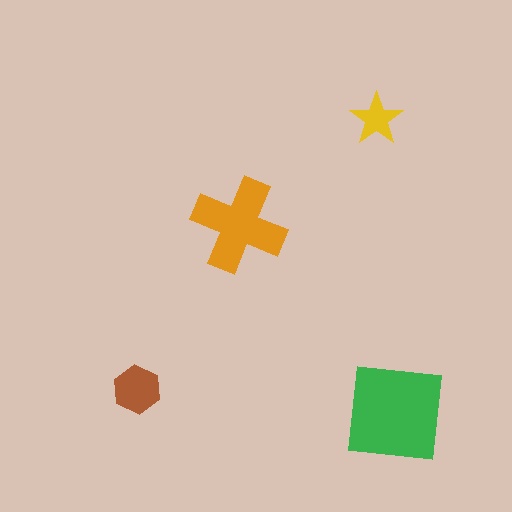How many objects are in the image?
There are 4 objects in the image.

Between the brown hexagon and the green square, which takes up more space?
The green square.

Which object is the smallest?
The yellow star.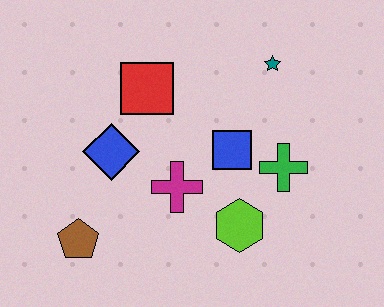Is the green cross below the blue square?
Yes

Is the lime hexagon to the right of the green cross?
No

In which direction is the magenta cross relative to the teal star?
The magenta cross is below the teal star.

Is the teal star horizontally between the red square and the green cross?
Yes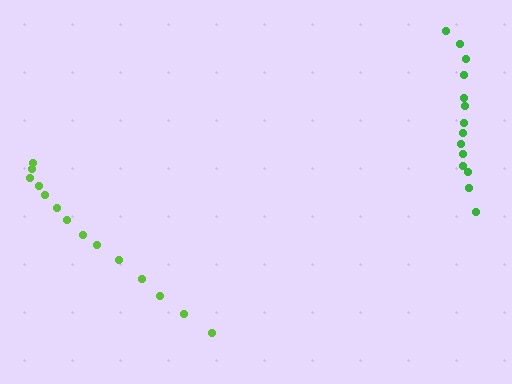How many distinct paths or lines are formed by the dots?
There are 2 distinct paths.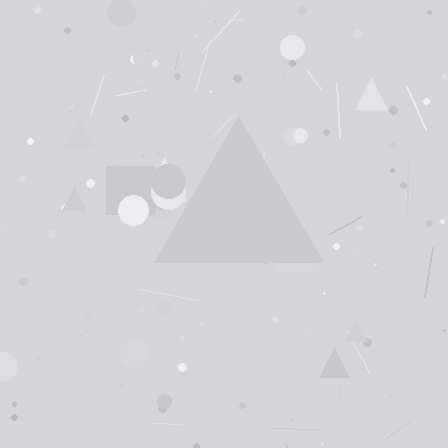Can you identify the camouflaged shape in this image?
The camouflaged shape is a triangle.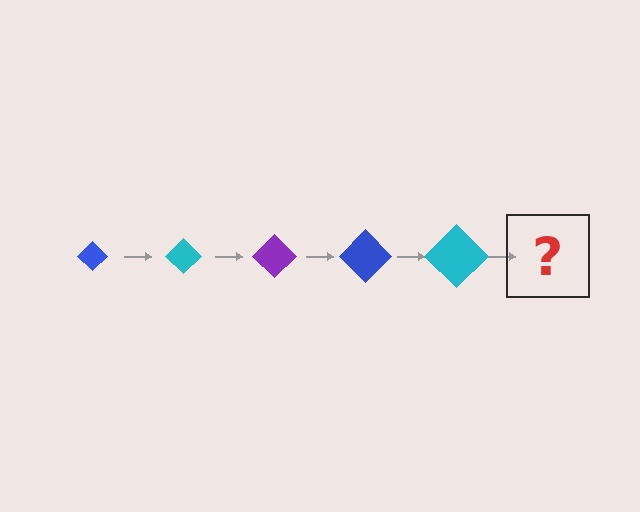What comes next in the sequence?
The next element should be a purple diamond, larger than the previous one.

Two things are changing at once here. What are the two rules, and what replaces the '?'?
The two rules are that the diamond grows larger each step and the color cycles through blue, cyan, and purple. The '?' should be a purple diamond, larger than the previous one.